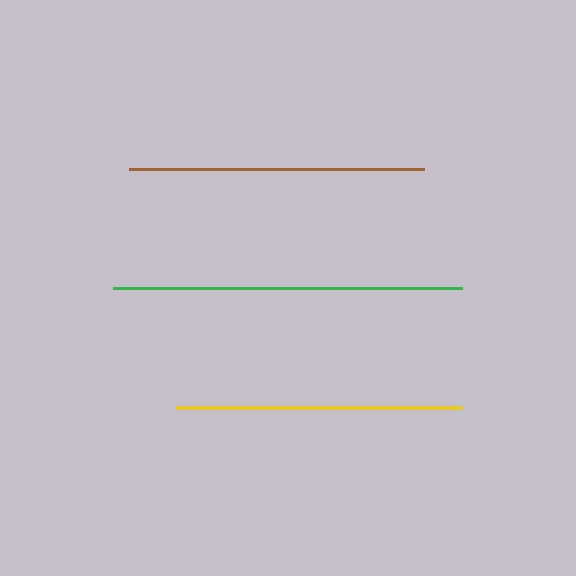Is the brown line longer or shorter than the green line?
The green line is longer than the brown line.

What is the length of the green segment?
The green segment is approximately 350 pixels long.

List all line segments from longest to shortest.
From longest to shortest: green, brown, yellow.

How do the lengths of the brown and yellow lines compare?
The brown and yellow lines are approximately the same length.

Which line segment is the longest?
The green line is the longest at approximately 350 pixels.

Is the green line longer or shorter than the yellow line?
The green line is longer than the yellow line.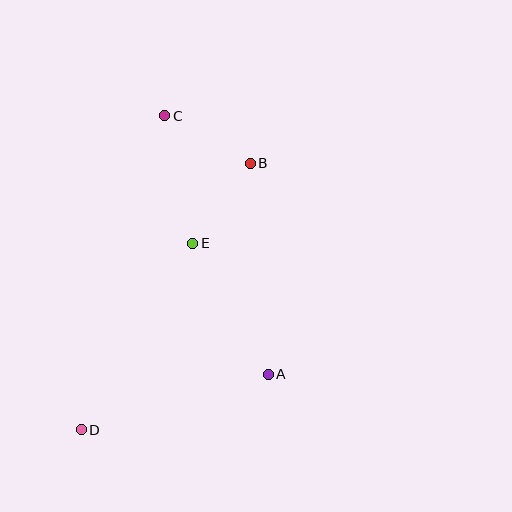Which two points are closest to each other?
Points B and C are closest to each other.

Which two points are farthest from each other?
Points C and D are farthest from each other.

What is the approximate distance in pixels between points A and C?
The distance between A and C is approximately 279 pixels.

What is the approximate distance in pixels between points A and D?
The distance between A and D is approximately 195 pixels.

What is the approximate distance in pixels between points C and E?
The distance between C and E is approximately 131 pixels.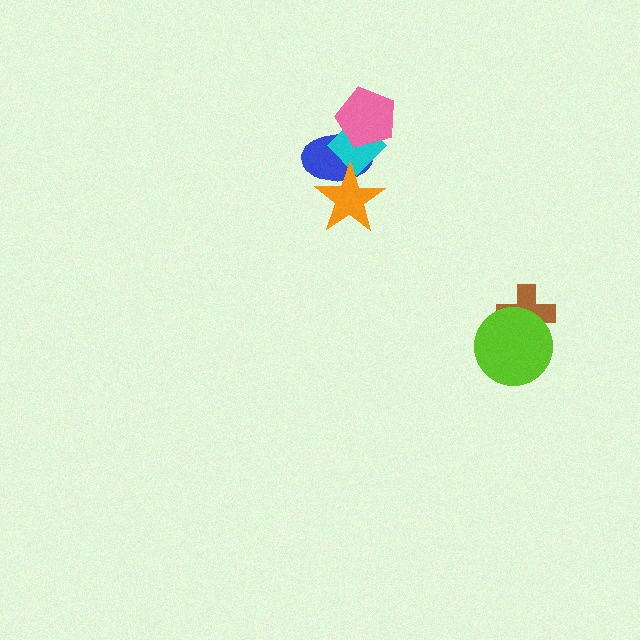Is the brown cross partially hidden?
Yes, it is partially covered by another shape.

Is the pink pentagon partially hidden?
No, no other shape covers it.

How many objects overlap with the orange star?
2 objects overlap with the orange star.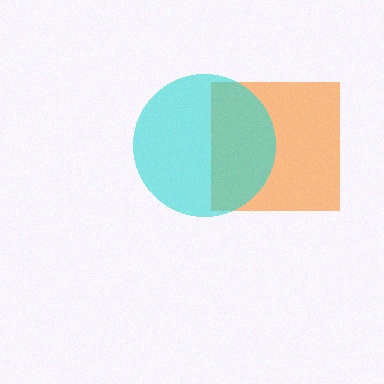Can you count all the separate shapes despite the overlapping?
Yes, there are 2 separate shapes.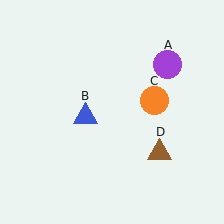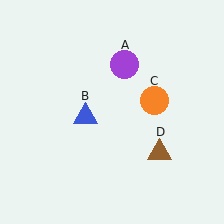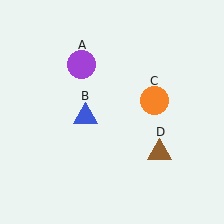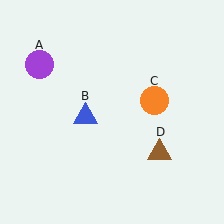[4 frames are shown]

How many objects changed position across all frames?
1 object changed position: purple circle (object A).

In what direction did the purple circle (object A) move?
The purple circle (object A) moved left.